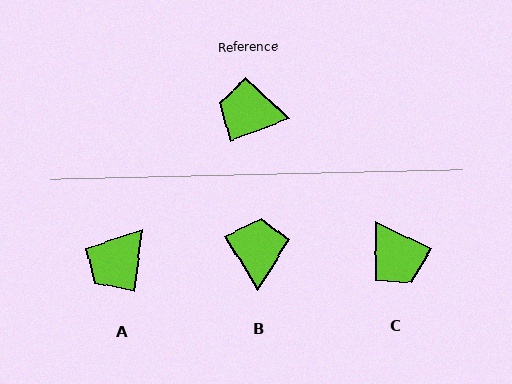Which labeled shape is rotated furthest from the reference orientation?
C, about 134 degrees away.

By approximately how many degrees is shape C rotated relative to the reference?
Approximately 134 degrees counter-clockwise.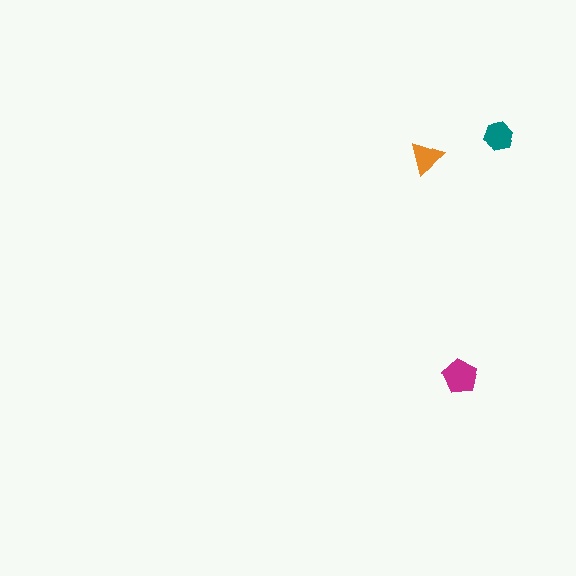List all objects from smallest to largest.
The orange triangle, the teal hexagon, the magenta pentagon.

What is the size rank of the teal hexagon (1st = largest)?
2nd.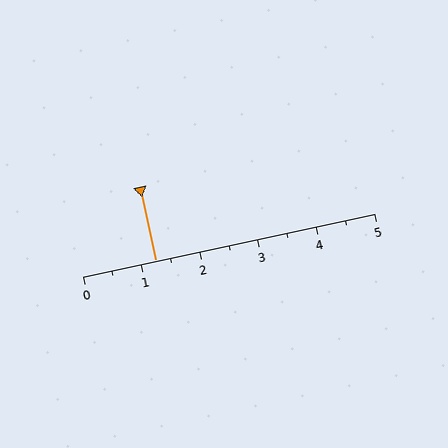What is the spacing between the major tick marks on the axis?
The major ticks are spaced 1 apart.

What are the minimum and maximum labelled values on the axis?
The axis runs from 0 to 5.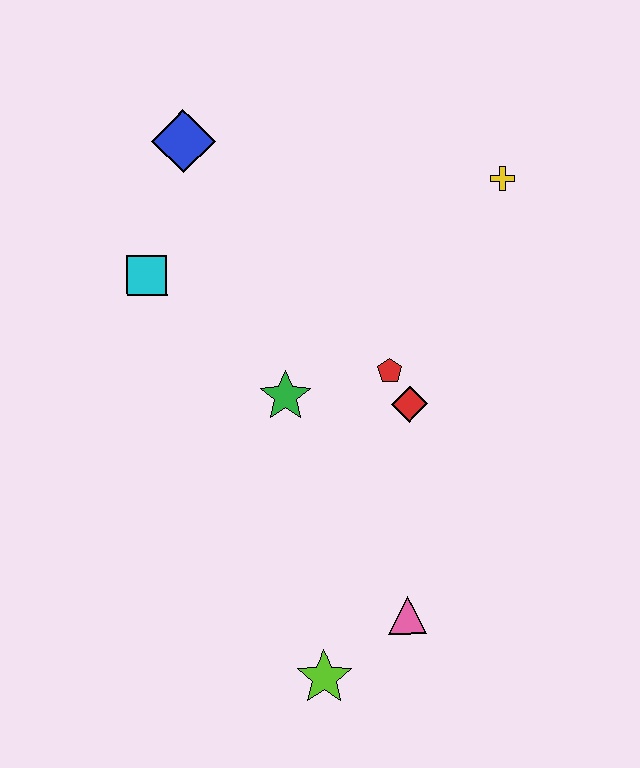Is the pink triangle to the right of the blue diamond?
Yes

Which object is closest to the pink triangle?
The lime star is closest to the pink triangle.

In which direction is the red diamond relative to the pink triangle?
The red diamond is above the pink triangle.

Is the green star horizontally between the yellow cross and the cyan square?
Yes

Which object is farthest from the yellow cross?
The lime star is farthest from the yellow cross.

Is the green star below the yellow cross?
Yes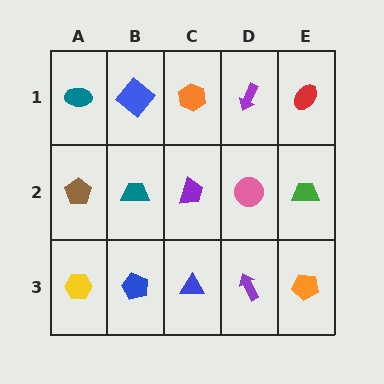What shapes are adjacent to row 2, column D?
A purple arrow (row 1, column D), a purple arrow (row 3, column D), a purple trapezoid (row 2, column C), a green trapezoid (row 2, column E).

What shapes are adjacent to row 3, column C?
A purple trapezoid (row 2, column C), a blue pentagon (row 3, column B), a purple arrow (row 3, column D).